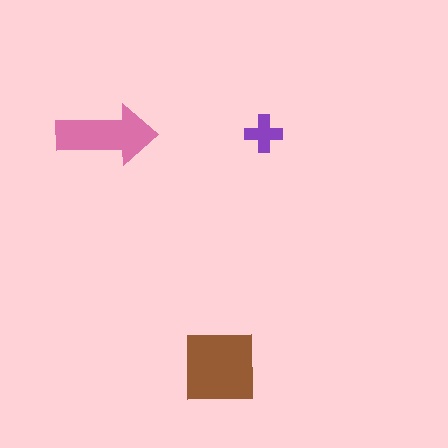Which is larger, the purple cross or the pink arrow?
The pink arrow.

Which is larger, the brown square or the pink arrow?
The brown square.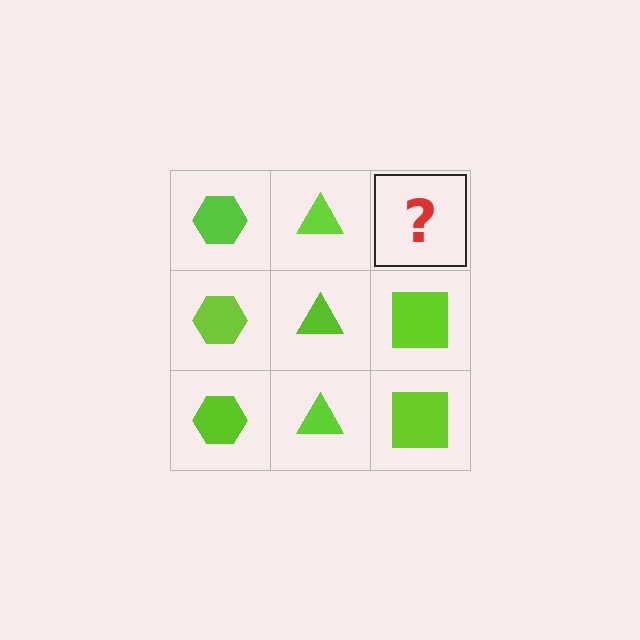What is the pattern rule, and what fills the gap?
The rule is that each column has a consistent shape. The gap should be filled with a lime square.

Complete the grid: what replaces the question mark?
The question mark should be replaced with a lime square.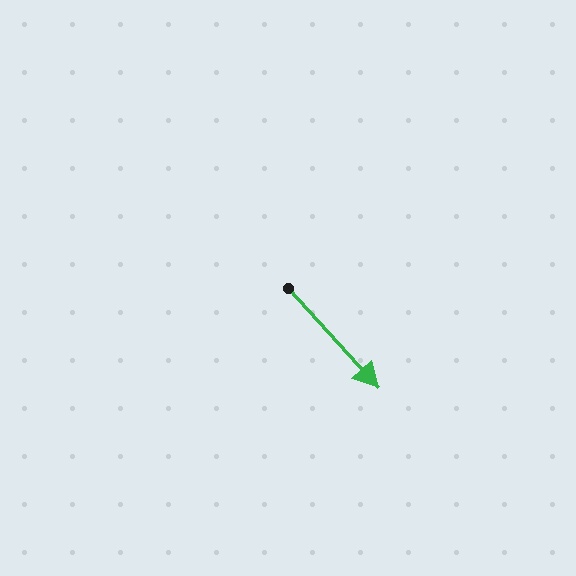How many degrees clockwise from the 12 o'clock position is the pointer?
Approximately 138 degrees.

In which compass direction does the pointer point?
Southeast.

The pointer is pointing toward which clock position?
Roughly 5 o'clock.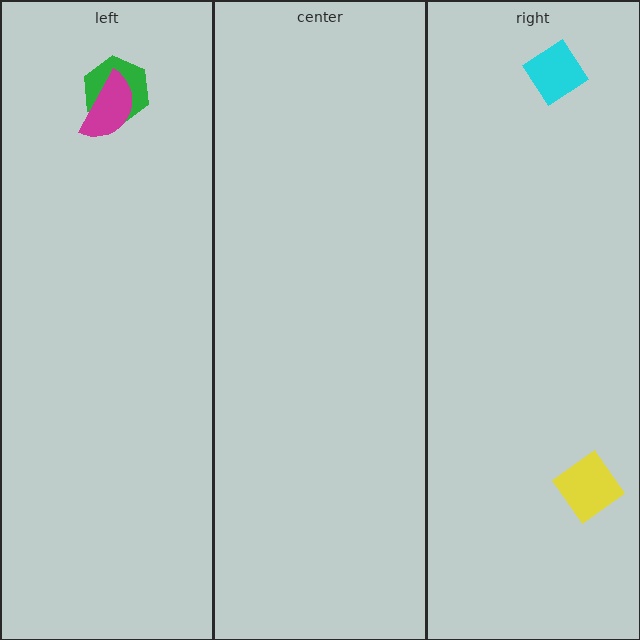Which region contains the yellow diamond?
The right region.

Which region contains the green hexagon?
The left region.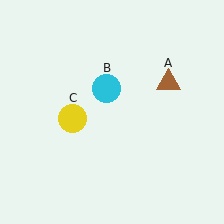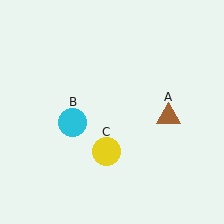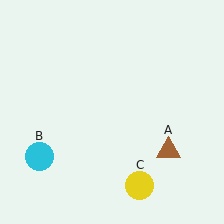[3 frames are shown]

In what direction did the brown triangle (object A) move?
The brown triangle (object A) moved down.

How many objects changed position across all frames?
3 objects changed position: brown triangle (object A), cyan circle (object B), yellow circle (object C).